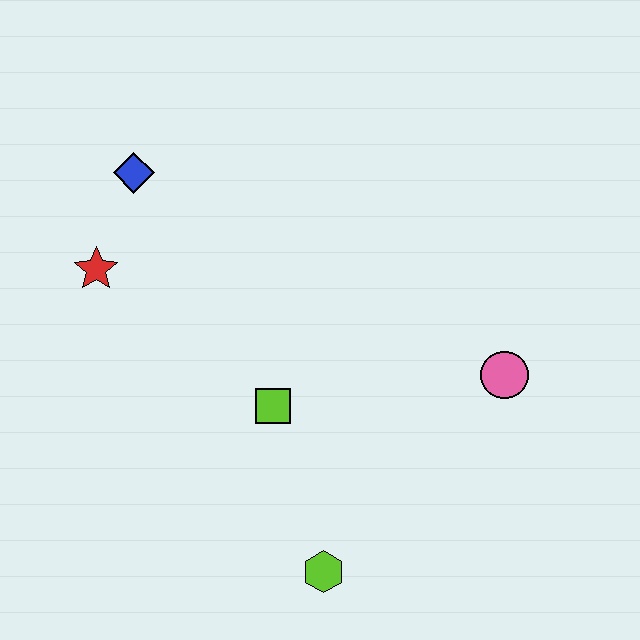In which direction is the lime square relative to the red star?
The lime square is to the right of the red star.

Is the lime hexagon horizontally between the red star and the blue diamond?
No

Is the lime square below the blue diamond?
Yes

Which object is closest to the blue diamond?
The red star is closest to the blue diamond.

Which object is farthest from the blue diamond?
The lime hexagon is farthest from the blue diamond.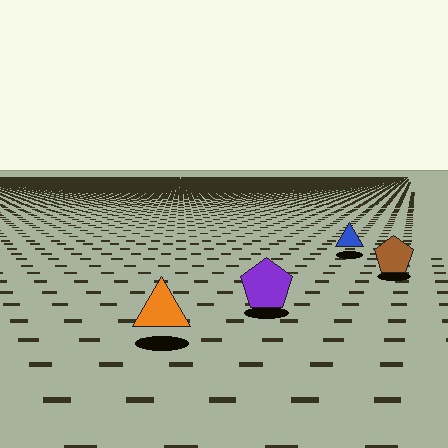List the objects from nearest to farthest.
From nearest to farthest: the orange triangle, the purple pentagon, the brown pentagon, the blue triangle.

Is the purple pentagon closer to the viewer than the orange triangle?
No. The orange triangle is closer — you can tell from the texture gradient: the ground texture is coarser near it.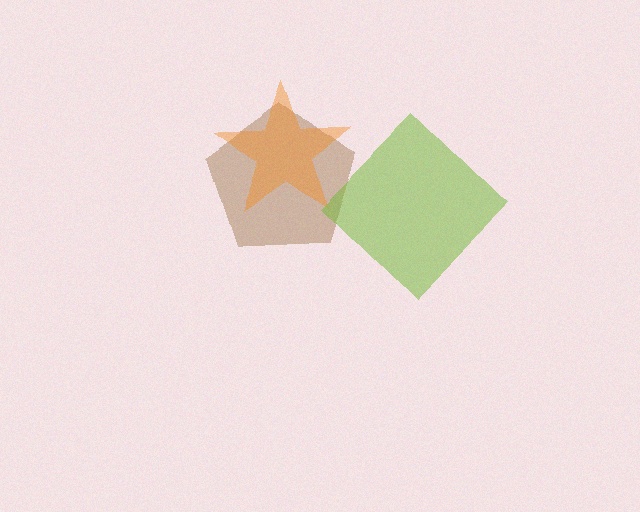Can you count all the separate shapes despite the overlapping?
Yes, there are 3 separate shapes.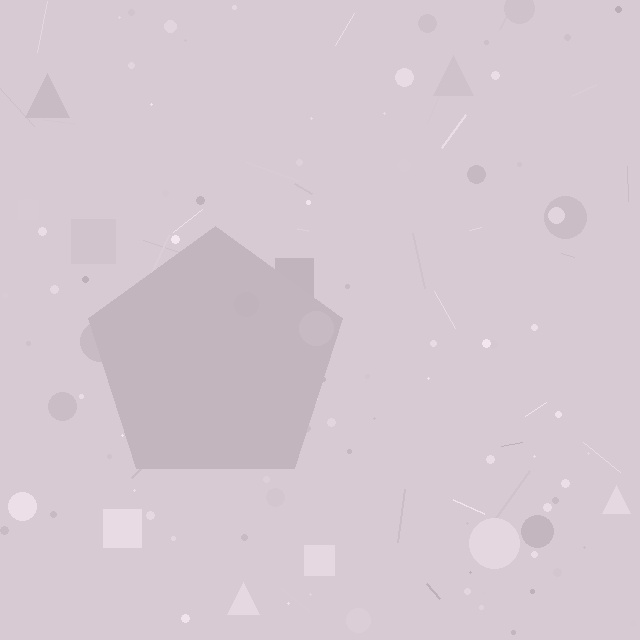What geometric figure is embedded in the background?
A pentagon is embedded in the background.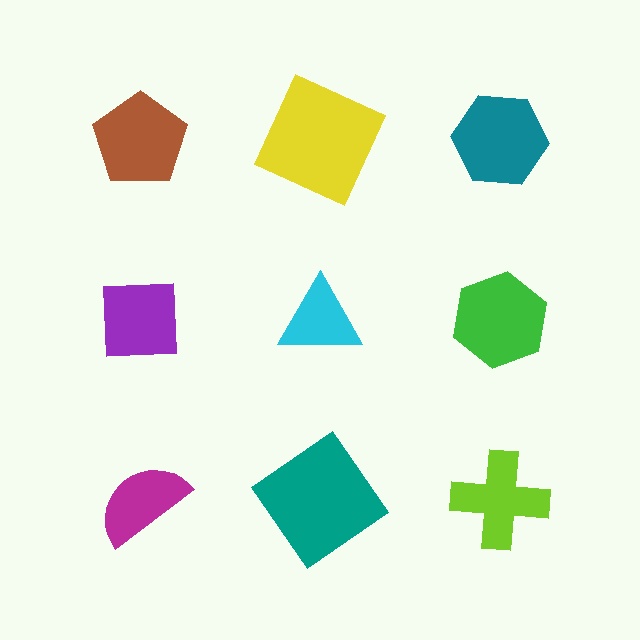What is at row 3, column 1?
A magenta semicircle.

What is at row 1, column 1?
A brown pentagon.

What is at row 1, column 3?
A teal hexagon.